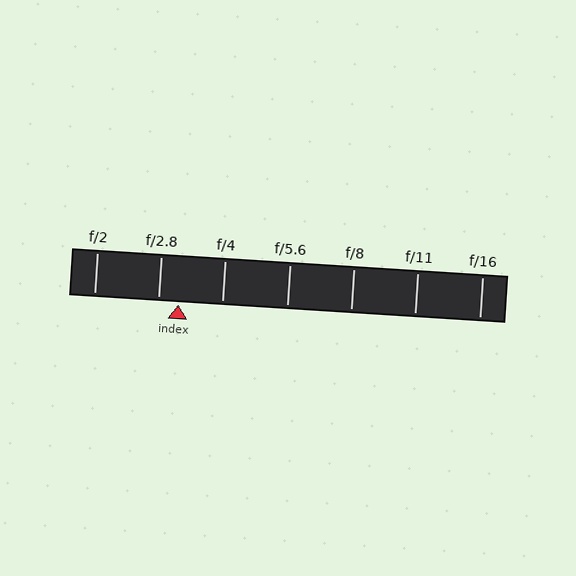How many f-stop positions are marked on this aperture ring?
There are 7 f-stop positions marked.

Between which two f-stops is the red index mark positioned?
The index mark is between f/2.8 and f/4.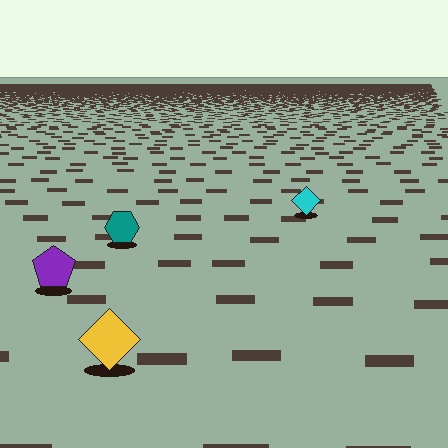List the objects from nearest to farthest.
From nearest to farthest: the yellow diamond, the purple pentagon, the teal hexagon, the cyan diamond.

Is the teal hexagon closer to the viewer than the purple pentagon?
No. The purple pentagon is closer — you can tell from the texture gradient: the ground texture is coarser near it.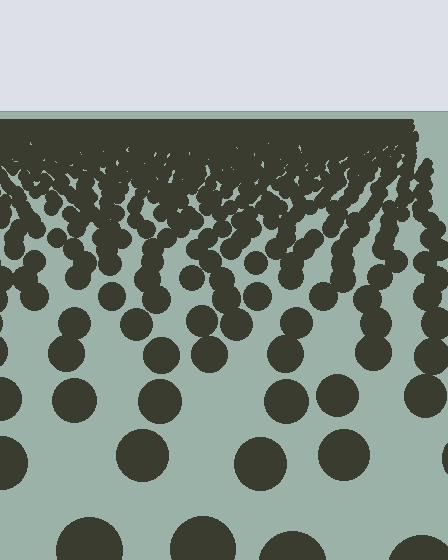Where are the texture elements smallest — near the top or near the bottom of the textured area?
Near the top.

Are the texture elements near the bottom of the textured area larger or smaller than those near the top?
Larger. Near the bottom, elements are closer to the viewer and appear at a bigger on-screen size.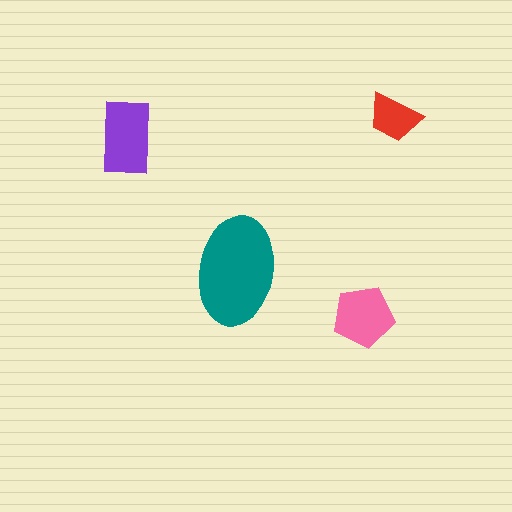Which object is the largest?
The teal ellipse.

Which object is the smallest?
The red trapezoid.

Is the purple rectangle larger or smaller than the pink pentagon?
Larger.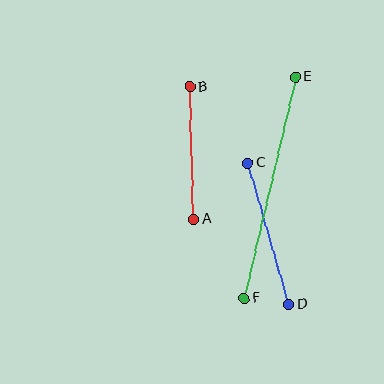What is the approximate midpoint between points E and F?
The midpoint is at approximately (270, 188) pixels.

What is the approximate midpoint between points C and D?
The midpoint is at approximately (268, 234) pixels.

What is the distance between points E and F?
The distance is approximately 227 pixels.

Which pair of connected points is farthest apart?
Points E and F are farthest apart.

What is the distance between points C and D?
The distance is approximately 147 pixels.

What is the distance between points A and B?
The distance is approximately 133 pixels.